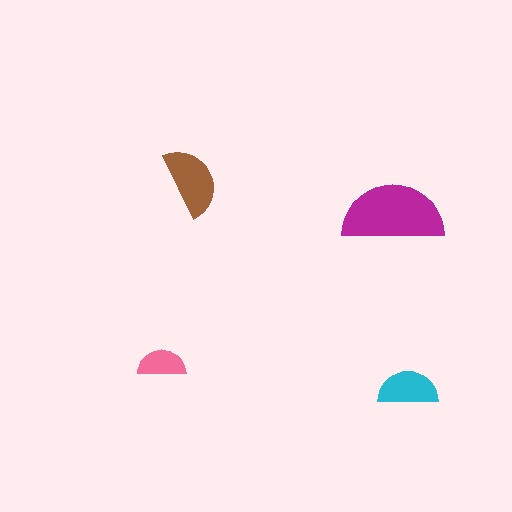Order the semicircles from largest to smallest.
the magenta one, the brown one, the cyan one, the pink one.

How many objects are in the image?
There are 4 objects in the image.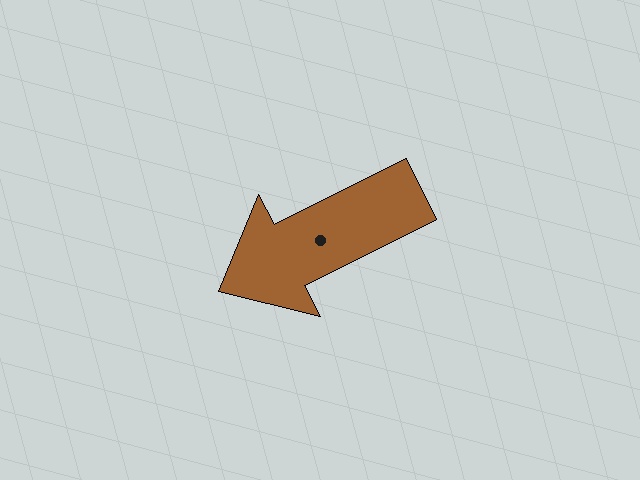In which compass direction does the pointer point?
Southwest.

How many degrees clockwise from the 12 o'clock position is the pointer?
Approximately 243 degrees.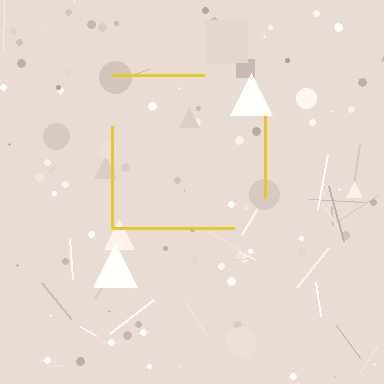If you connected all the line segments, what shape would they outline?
They would outline a square.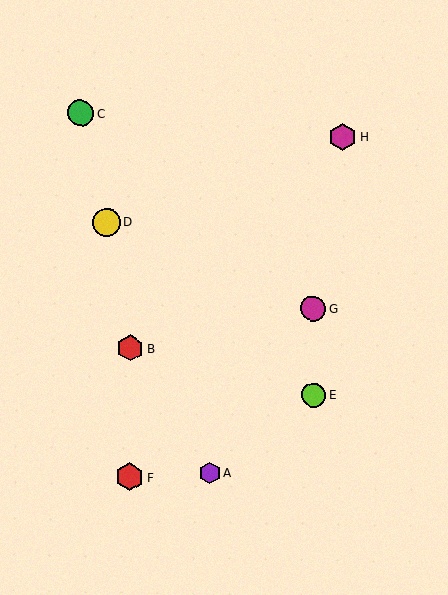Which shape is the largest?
The yellow circle (labeled D) is the largest.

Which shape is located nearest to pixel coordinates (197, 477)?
The purple hexagon (labeled A) at (210, 473) is nearest to that location.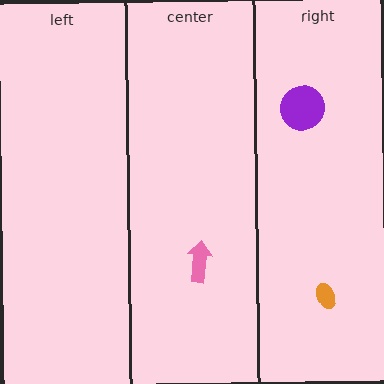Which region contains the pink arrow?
The center region.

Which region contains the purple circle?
The right region.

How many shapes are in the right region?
2.